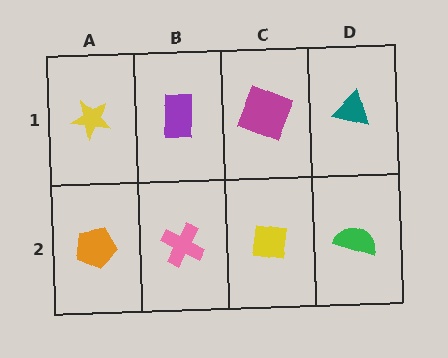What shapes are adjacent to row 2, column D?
A teal triangle (row 1, column D), a yellow square (row 2, column C).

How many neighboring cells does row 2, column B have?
3.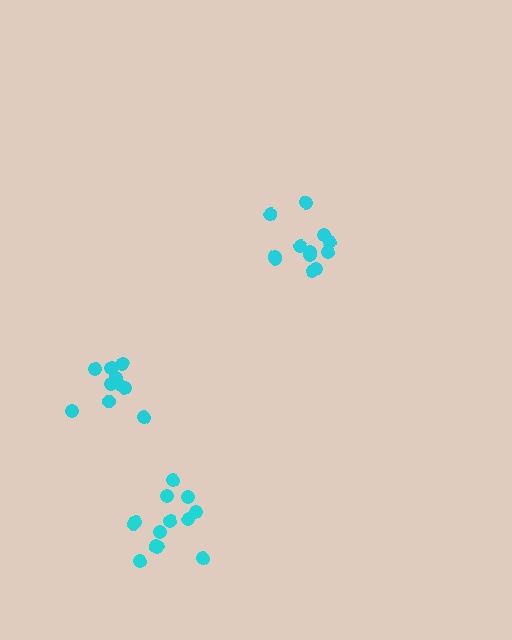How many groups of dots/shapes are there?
There are 3 groups.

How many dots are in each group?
Group 1: 13 dots, Group 2: 12 dots, Group 3: 10 dots (35 total).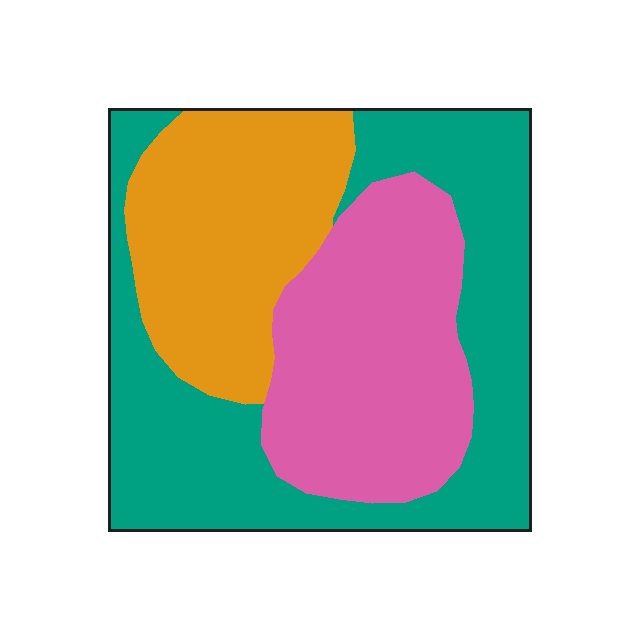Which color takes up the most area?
Teal, at roughly 45%.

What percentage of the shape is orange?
Orange covers 27% of the shape.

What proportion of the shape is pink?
Pink covers 30% of the shape.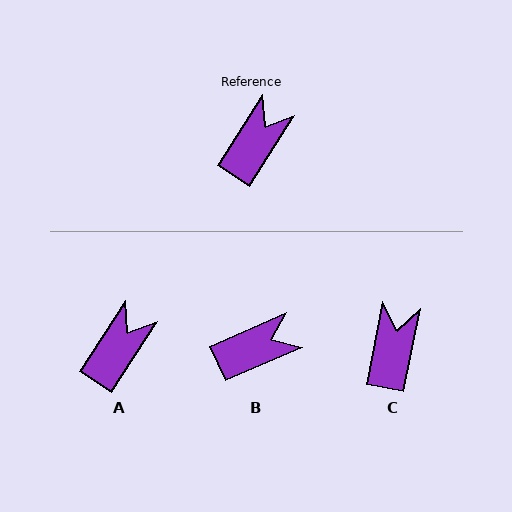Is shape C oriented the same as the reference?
No, it is off by about 22 degrees.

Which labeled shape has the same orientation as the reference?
A.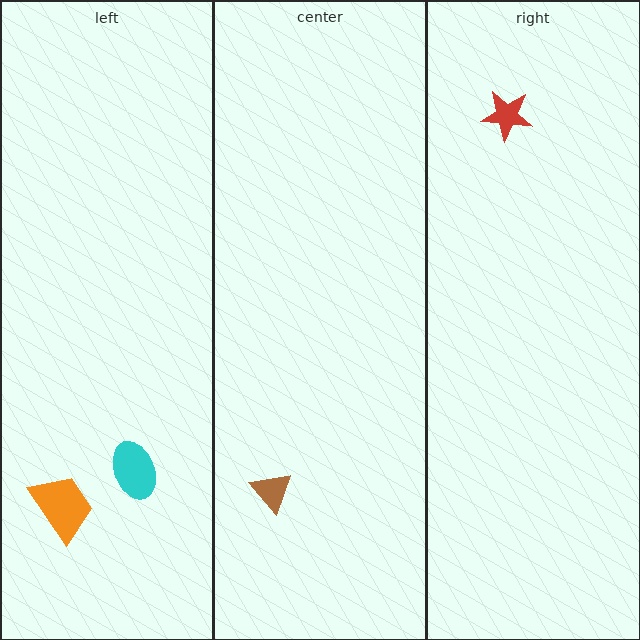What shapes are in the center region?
The brown triangle.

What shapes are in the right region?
The red star.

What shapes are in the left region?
The orange trapezoid, the cyan ellipse.